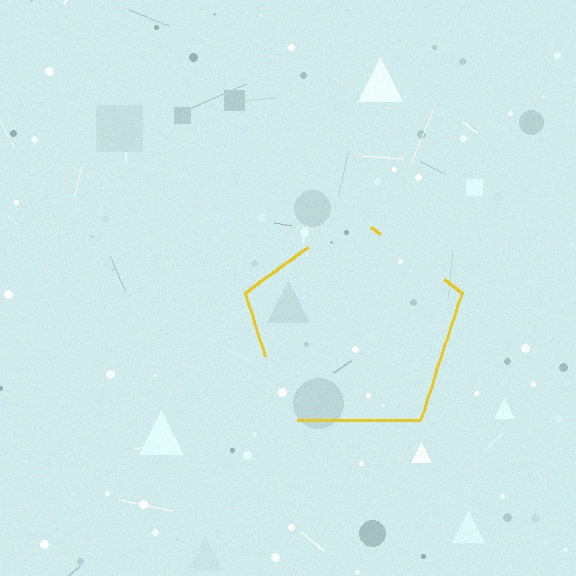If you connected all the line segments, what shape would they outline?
They would outline a pentagon.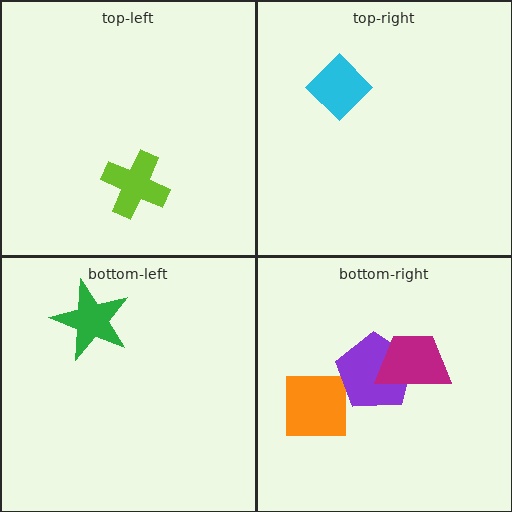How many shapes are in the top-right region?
1.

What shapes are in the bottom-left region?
The green star.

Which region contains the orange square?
The bottom-right region.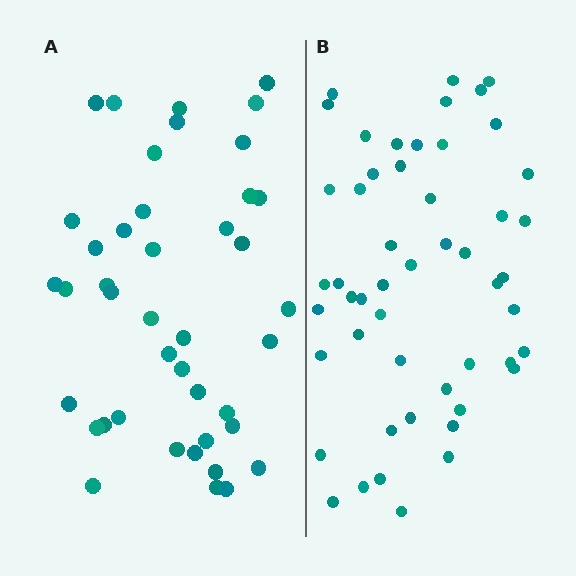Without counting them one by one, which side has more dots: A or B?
Region B (the right region) has more dots.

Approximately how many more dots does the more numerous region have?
Region B has roughly 8 or so more dots than region A.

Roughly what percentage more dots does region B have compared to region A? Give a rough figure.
About 20% more.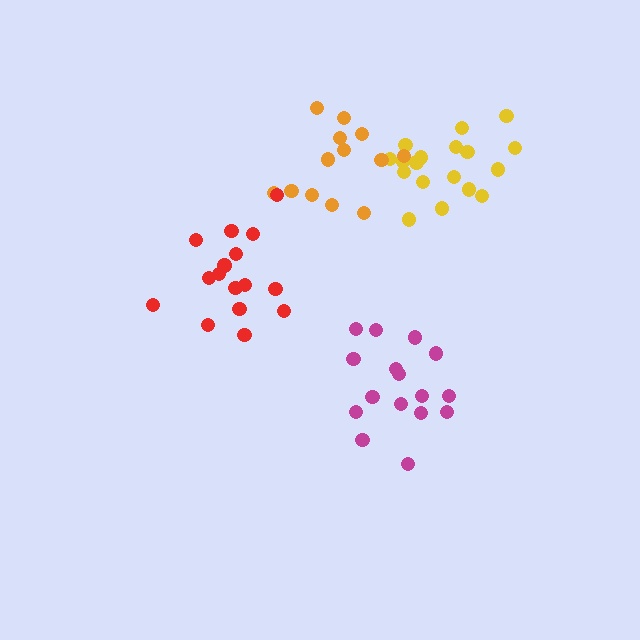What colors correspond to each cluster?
The clusters are colored: magenta, yellow, orange, red.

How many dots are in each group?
Group 1: 16 dots, Group 2: 18 dots, Group 3: 13 dots, Group 4: 16 dots (63 total).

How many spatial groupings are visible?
There are 4 spatial groupings.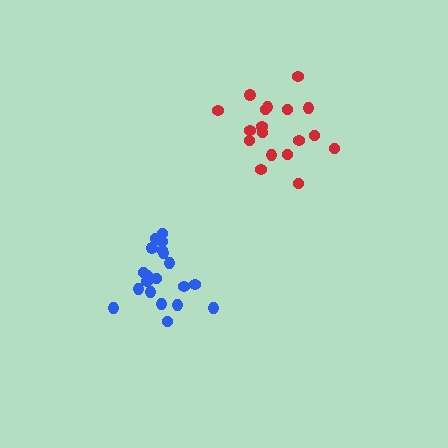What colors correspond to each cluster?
The clusters are colored: red, blue.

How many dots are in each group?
Group 1: 18 dots, Group 2: 20 dots (38 total).